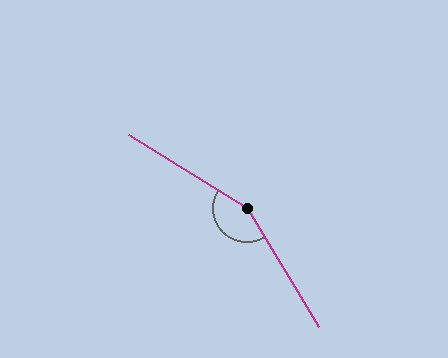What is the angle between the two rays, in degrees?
Approximately 153 degrees.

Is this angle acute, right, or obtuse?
It is obtuse.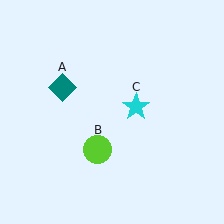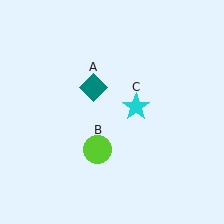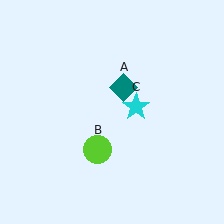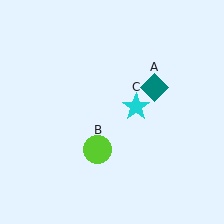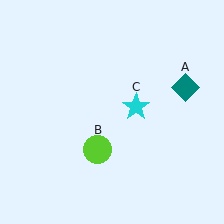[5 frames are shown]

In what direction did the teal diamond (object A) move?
The teal diamond (object A) moved right.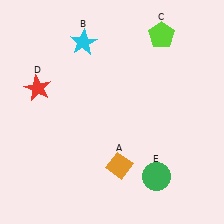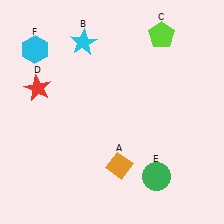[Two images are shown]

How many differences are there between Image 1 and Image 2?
There is 1 difference between the two images.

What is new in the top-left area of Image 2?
A cyan hexagon (F) was added in the top-left area of Image 2.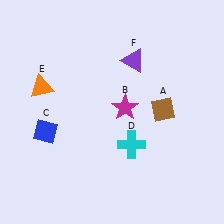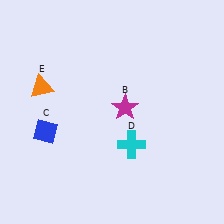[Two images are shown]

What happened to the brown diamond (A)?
The brown diamond (A) was removed in Image 2. It was in the top-right area of Image 1.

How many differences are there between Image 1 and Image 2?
There are 2 differences between the two images.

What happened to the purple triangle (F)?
The purple triangle (F) was removed in Image 2. It was in the top-right area of Image 1.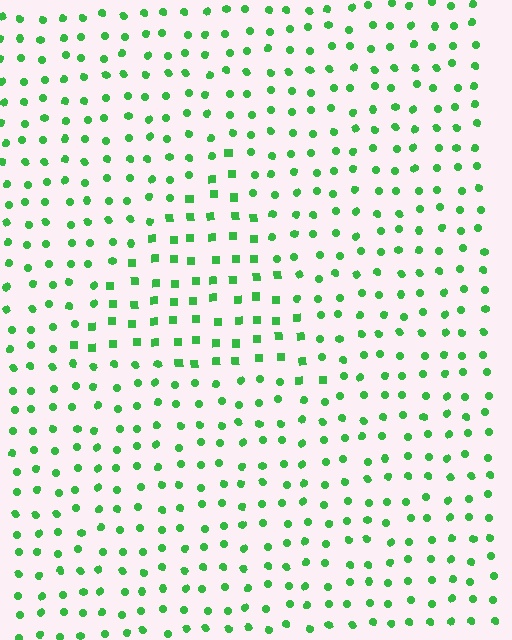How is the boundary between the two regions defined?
The boundary is defined by a change in element shape: squares inside vs. circles outside. All elements share the same color and spacing.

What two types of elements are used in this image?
The image uses squares inside the triangle region and circles outside it.